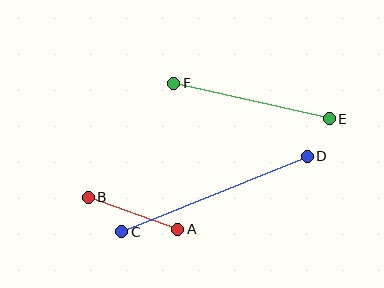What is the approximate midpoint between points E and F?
The midpoint is at approximately (251, 101) pixels.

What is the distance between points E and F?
The distance is approximately 159 pixels.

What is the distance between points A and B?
The distance is approximately 95 pixels.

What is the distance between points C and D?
The distance is approximately 200 pixels.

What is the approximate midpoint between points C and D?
The midpoint is at approximately (214, 194) pixels.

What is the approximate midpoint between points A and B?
The midpoint is at approximately (133, 213) pixels.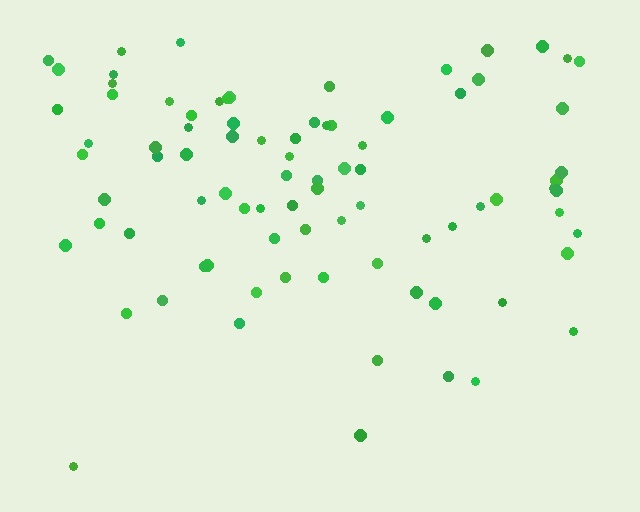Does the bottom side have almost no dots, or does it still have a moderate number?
Still a moderate number, just noticeably fewer than the top.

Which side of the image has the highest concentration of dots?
The top.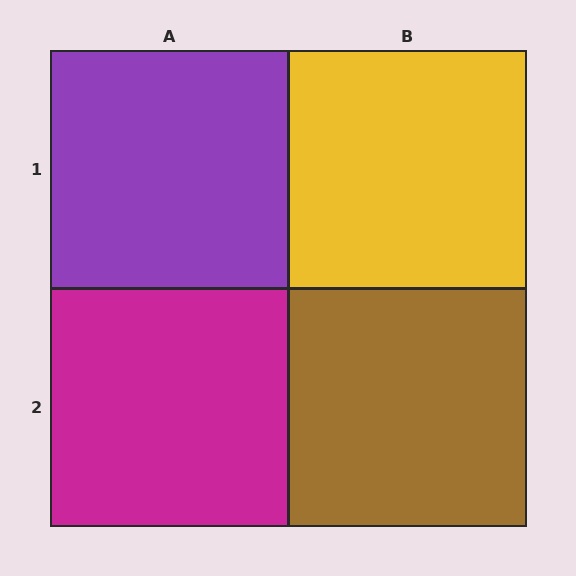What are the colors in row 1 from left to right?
Purple, yellow.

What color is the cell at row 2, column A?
Magenta.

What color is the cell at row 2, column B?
Brown.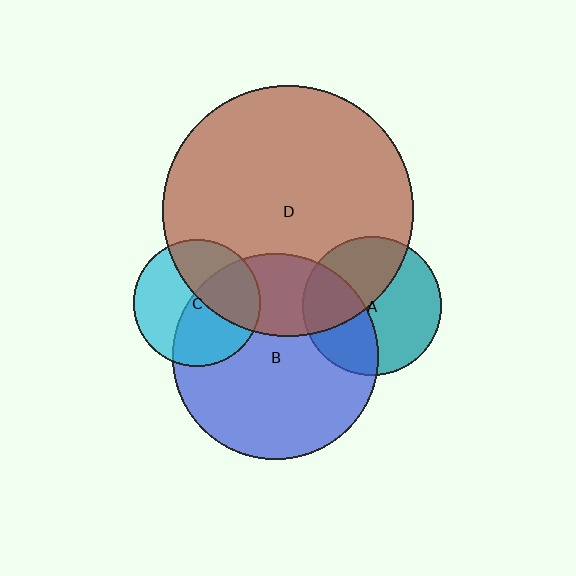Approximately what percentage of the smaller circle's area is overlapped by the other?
Approximately 45%.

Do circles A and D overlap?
Yes.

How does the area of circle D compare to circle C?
Approximately 3.9 times.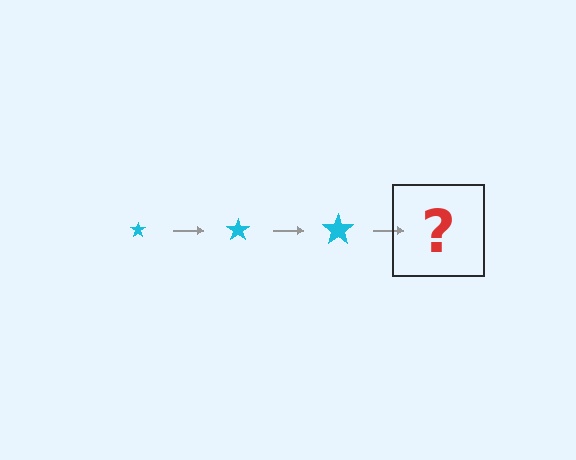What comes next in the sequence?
The next element should be a cyan star, larger than the previous one.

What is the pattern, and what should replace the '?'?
The pattern is that the star gets progressively larger each step. The '?' should be a cyan star, larger than the previous one.